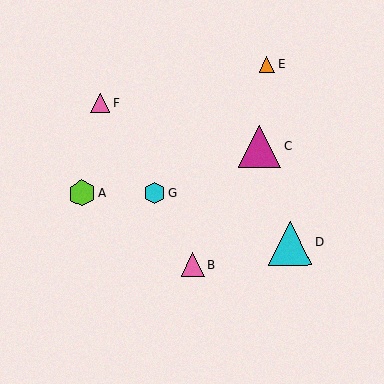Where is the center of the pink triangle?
The center of the pink triangle is at (193, 265).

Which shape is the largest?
The cyan triangle (labeled D) is the largest.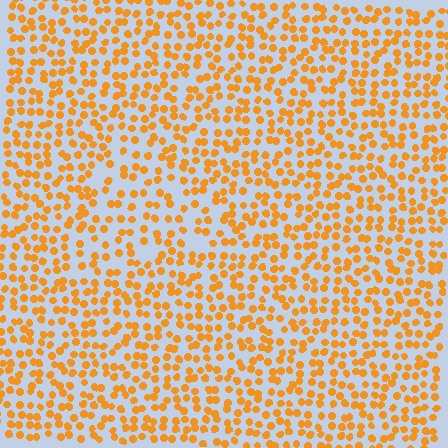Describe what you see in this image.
The image contains small orange elements arranged at two different densities. A triangle-shaped region is visible where the elements are less densely packed than the surrounding area.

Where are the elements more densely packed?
The elements are more densely packed outside the triangle boundary.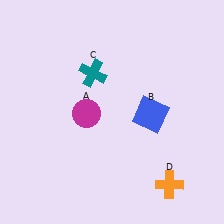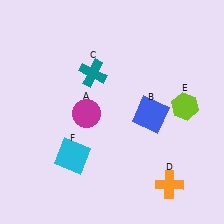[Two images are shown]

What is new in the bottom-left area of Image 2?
A cyan square (F) was added in the bottom-left area of Image 2.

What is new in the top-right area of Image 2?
A lime hexagon (E) was added in the top-right area of Image 2.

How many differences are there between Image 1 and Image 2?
There are 2 differences between the two images.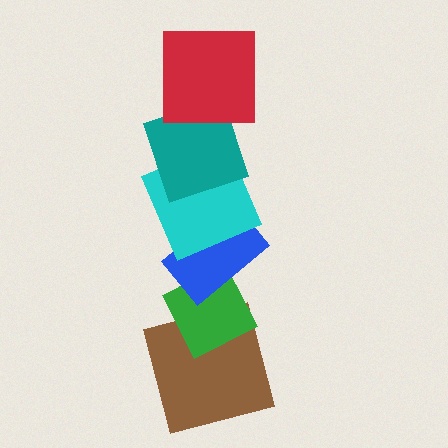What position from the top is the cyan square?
The cyan square is 3rd from the top.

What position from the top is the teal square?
The teal square is 2nd from the top.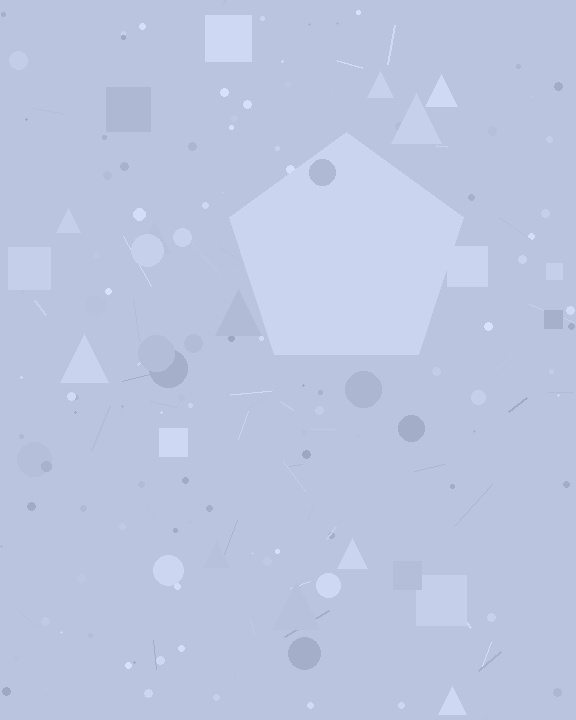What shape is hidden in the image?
A pentagon is hidden in the image.